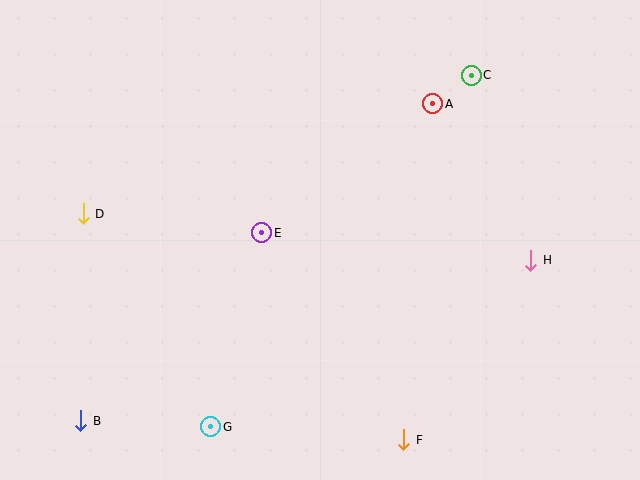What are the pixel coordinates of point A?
Point A is at (433, 104).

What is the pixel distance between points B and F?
The distance between B and F is 324 pixels.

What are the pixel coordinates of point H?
Point H is at (531, 260).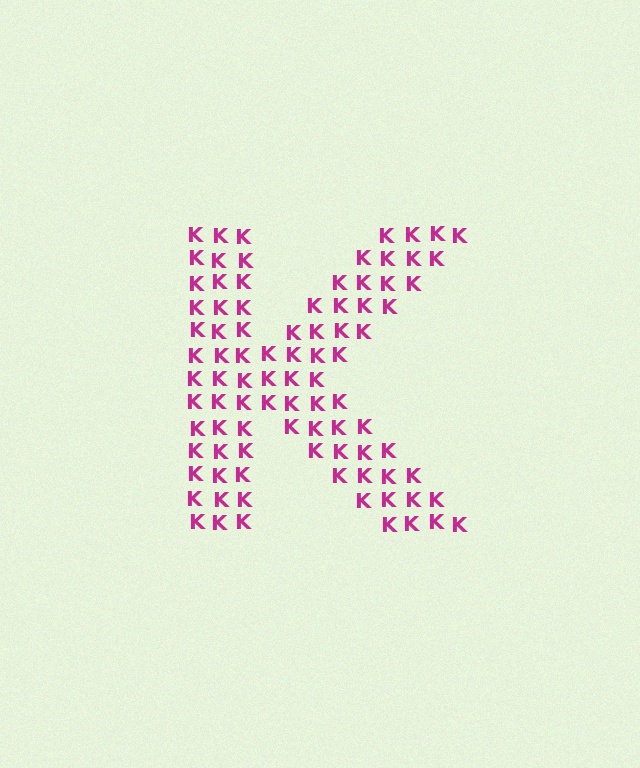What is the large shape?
The large shape is the letter K.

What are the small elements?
The small elements are letter K's.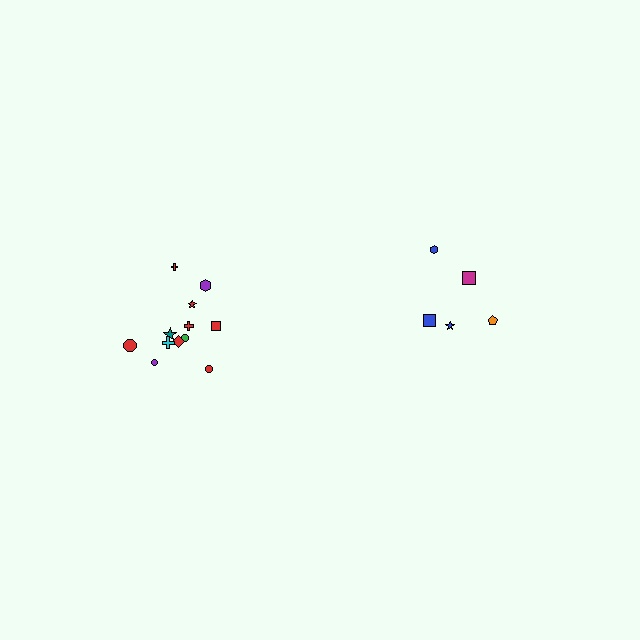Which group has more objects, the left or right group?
The left group.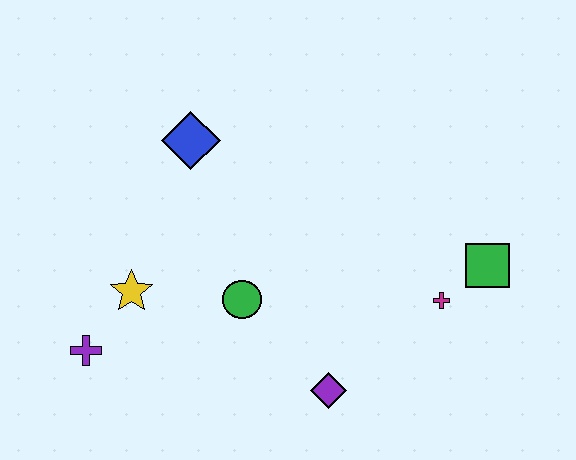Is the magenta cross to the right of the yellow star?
Yes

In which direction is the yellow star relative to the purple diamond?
The yellow star is to the left of the purple diamond.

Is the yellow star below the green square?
Yes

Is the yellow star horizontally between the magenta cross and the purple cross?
Yes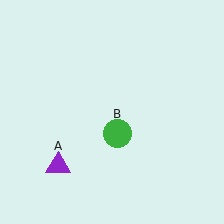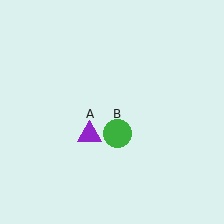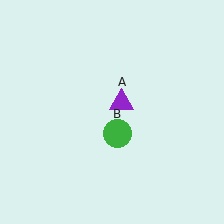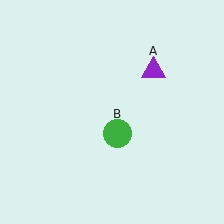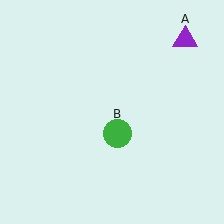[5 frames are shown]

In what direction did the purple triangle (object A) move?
The purple triangle (object A) moved up and to the right.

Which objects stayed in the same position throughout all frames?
Green circle (object B) remained stationary.